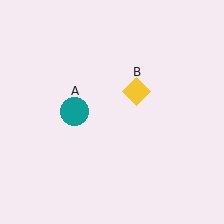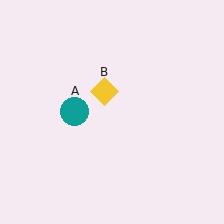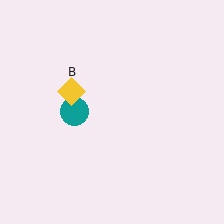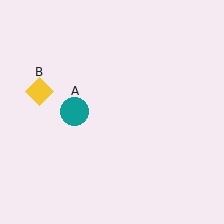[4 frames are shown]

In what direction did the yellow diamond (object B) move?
The yellow diamond (object B) moved left.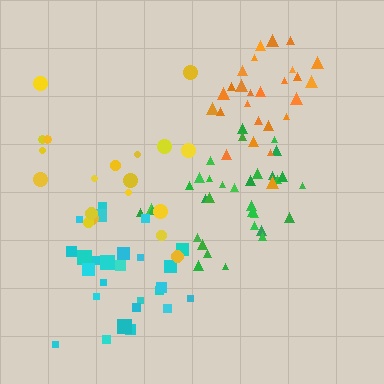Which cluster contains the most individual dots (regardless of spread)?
Green (34).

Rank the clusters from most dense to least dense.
green, orange, cyan, yellow.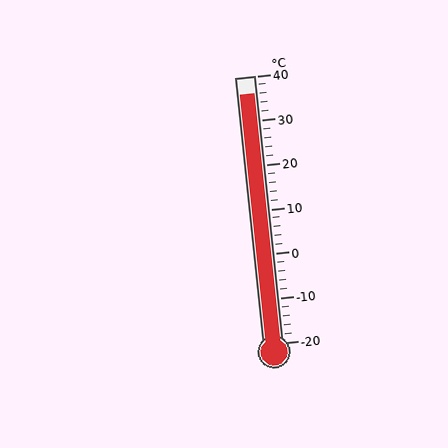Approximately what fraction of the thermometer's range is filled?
The thermometer is filled to approximately 95% of its range.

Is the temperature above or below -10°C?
The temperature is above -10°C.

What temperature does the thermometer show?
The thermometer shows approximately 36°C.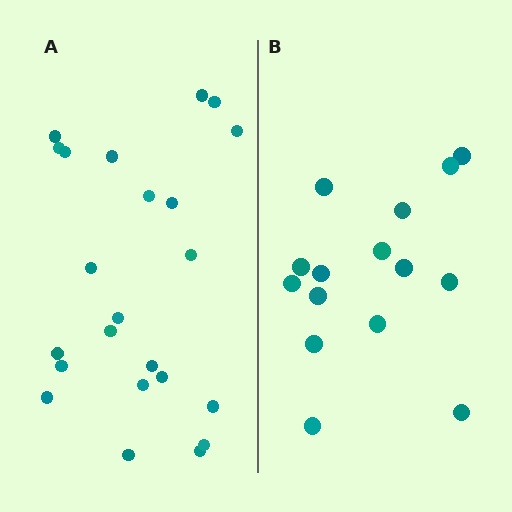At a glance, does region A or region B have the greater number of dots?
Region A (the left region) has more dots.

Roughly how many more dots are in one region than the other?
Region A has roughly 8 or so more dots than region B.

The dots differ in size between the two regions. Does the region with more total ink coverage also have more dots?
No. Region B has more total ink coverage because its dots are larger, but region A actually contains more individual dots. Total area can be misleading — the number of items is what matters here.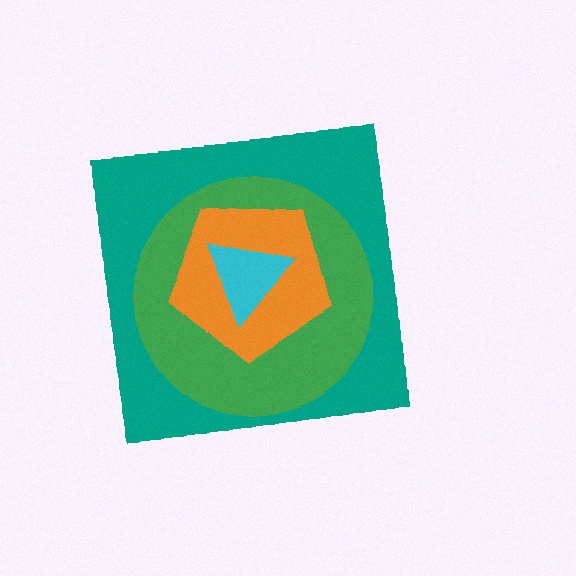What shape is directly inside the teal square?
The green circle.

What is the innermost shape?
The cyan triangle.